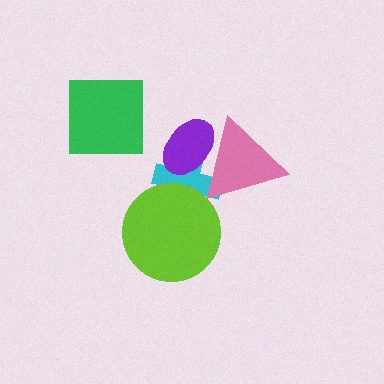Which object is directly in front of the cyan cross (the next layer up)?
The lime circle is directly in front of the cyan cross.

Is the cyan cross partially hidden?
Yes, it is partially covered by another shape.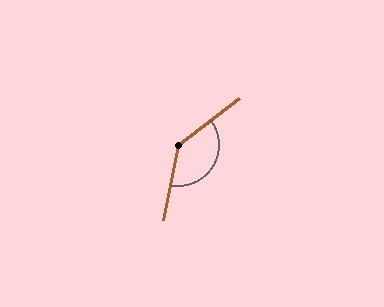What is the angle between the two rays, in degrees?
Approximately 138 degrees.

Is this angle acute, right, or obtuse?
It is obtuse.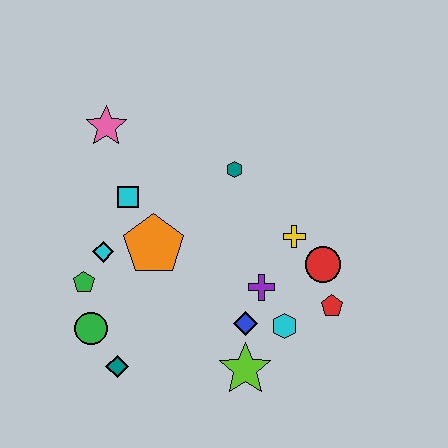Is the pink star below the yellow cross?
No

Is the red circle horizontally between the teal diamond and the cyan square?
No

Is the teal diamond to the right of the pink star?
Yes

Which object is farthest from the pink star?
The red pentagon is farthest from the pink star.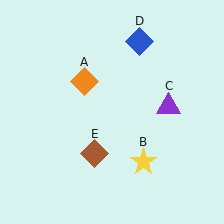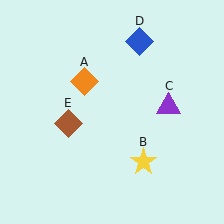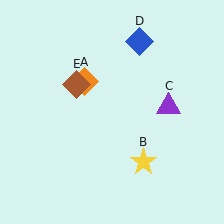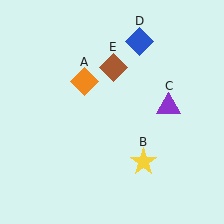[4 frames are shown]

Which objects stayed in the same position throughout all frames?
Orange diamond (object A) and yellow star (object B) and purple triangle (object C) and blue diamond (object D) remained stationary.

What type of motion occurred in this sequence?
The brown diamond (object E) rotated clockwise around the center of the scene.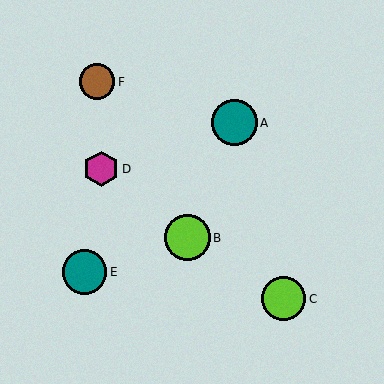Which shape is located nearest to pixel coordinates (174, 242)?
The lime circle (labeled B) at (187, 238) is nearest to that location.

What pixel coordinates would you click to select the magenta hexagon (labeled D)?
Click at (101, 169) to select the magenta hexagon D.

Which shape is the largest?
The teal circle (labeled A) is the largest.